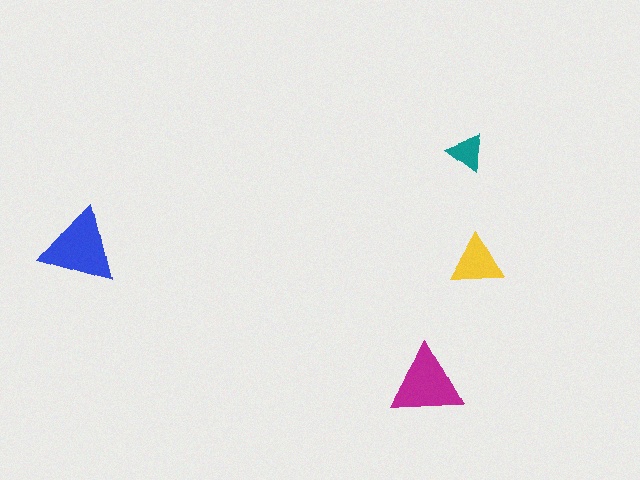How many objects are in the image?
There are 4 objects in the image.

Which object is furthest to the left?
The blue triangle is leftmost.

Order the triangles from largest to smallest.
the blue one, the magenta one, the yellow one, the teal one.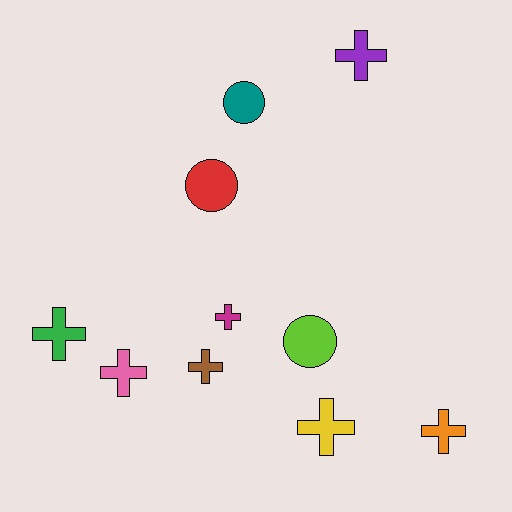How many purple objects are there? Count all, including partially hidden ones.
There is 1 purple object.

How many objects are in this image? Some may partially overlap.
There are 10 objects.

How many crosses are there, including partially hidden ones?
There are 7 crosses.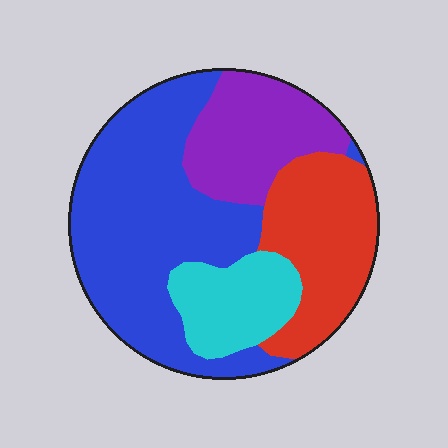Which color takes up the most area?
Blue, at roughly 45%.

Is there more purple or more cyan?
Purple.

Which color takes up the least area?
Cyan, at roughly 15%.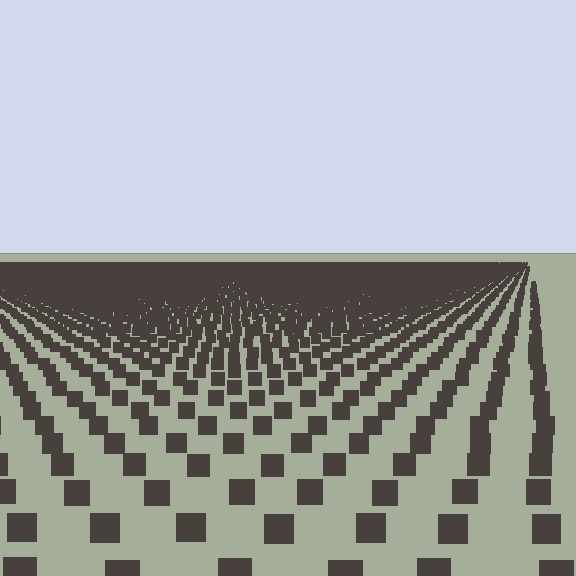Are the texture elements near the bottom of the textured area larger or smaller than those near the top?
Larger. Near the bottom, elements are closer to the viewer and appear at a bigger on-screen size.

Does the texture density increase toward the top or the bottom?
Density increases toward the top.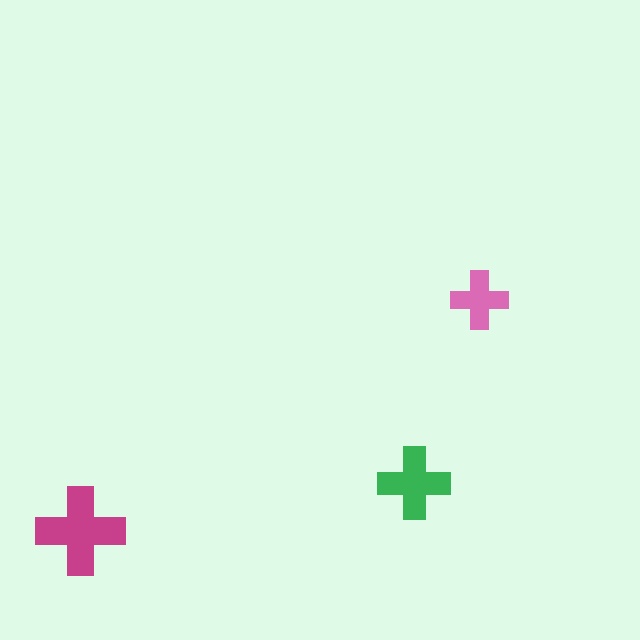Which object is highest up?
The pink cross is topmost.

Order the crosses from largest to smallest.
the magenta one, the green one, the pink one.